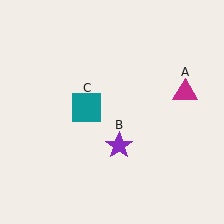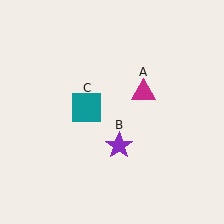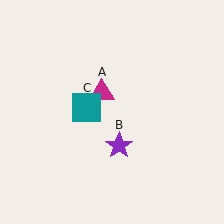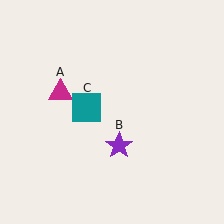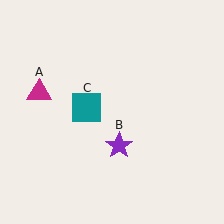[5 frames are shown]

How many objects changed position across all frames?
1 object changed position: magenta triangle (object A).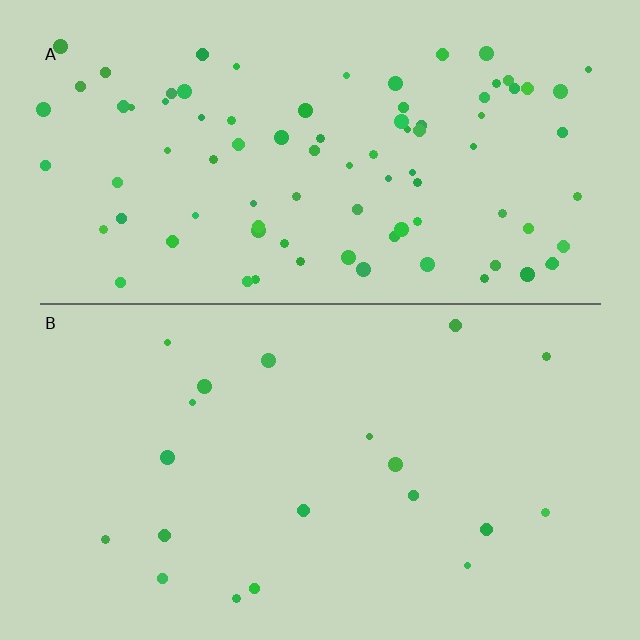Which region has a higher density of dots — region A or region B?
A (the top).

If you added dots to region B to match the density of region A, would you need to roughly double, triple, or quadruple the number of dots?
Approximately quadruple.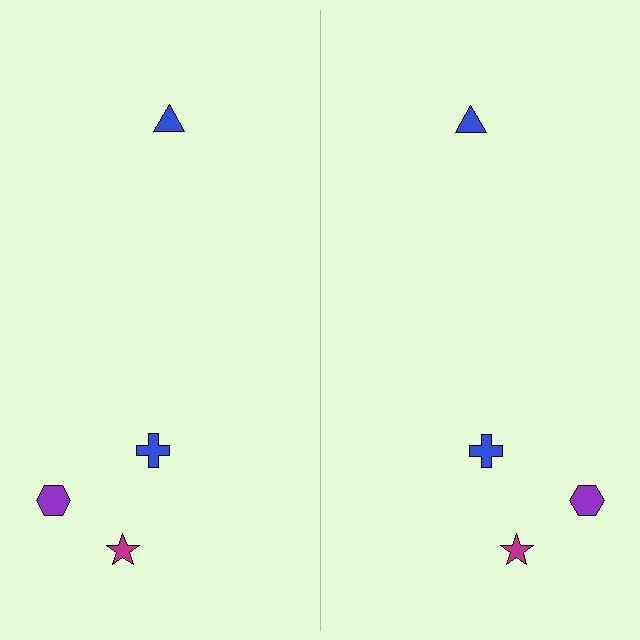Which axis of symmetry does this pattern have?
The pattern has a vertical axis of symmetry running through the center of the image.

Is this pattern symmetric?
Yes, this pattern has bilateral (reflection) symmetry.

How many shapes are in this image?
There are 8 shapes in this image.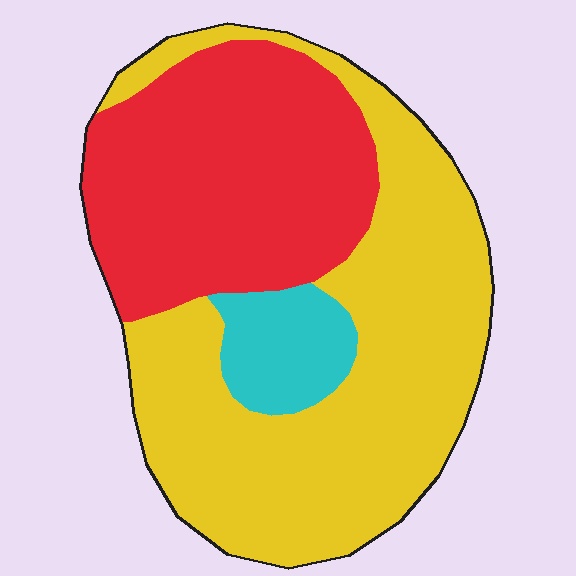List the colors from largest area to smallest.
From largest to smallest: yellow, red, cyan.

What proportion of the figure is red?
Red covers 37% of the figure.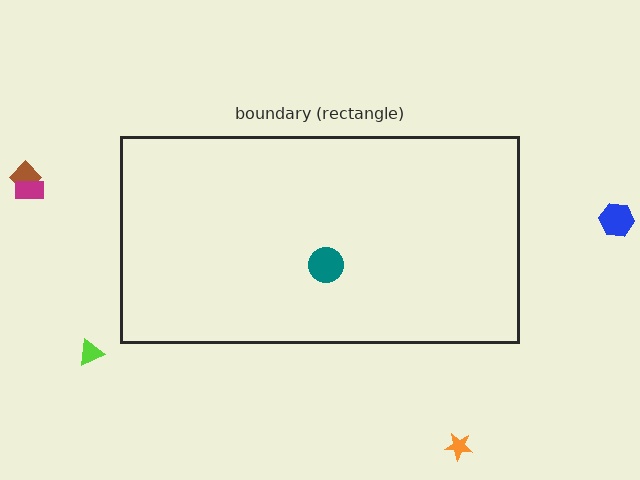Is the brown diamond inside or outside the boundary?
Outside.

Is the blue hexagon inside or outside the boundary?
Outside.